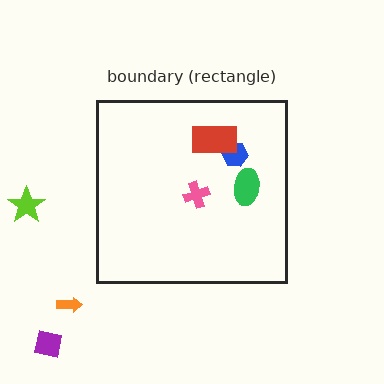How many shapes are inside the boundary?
4 inside, 3 outside.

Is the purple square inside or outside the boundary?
Outside.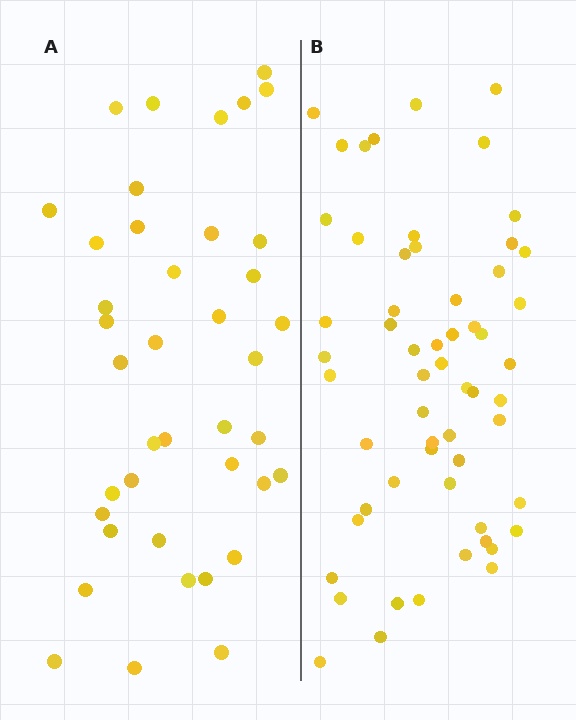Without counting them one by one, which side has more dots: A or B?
Region B (the right region) has more dots.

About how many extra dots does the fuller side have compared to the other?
Region B has approximately 20 more dots than region A.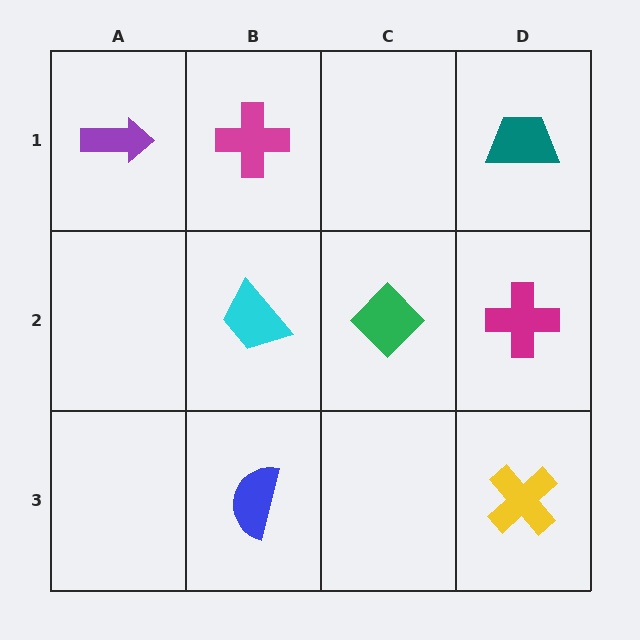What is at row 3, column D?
A yellow cross.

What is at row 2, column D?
A magenta cross.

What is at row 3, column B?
A blue semicircle.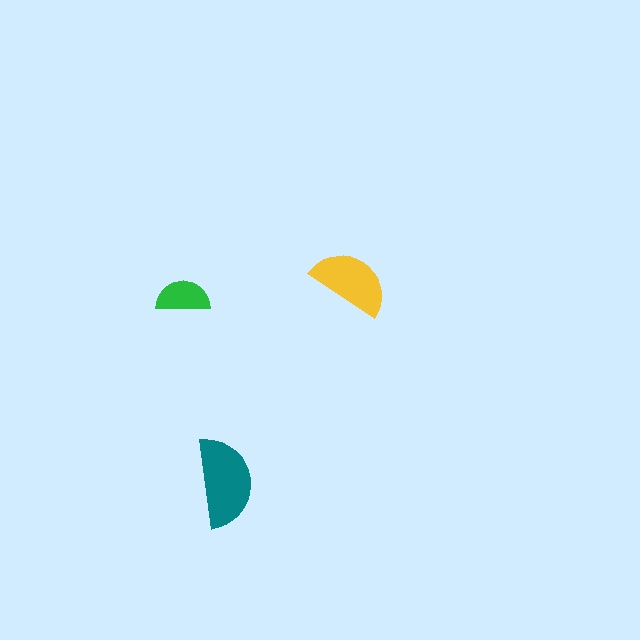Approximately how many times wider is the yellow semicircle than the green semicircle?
About 1.5 times wider.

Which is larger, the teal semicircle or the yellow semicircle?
The teal one.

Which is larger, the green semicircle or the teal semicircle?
The teal one.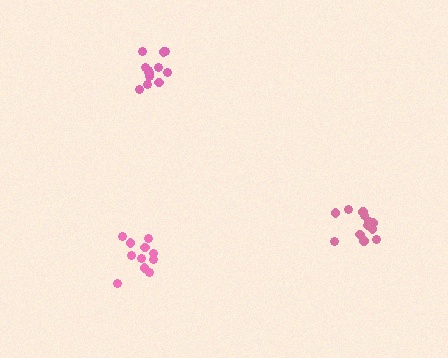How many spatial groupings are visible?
There are 3 spatial groupings.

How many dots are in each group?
Group 1: 12 dots, Group 2: 13 dots, Group 3: 11 dots (36 total).